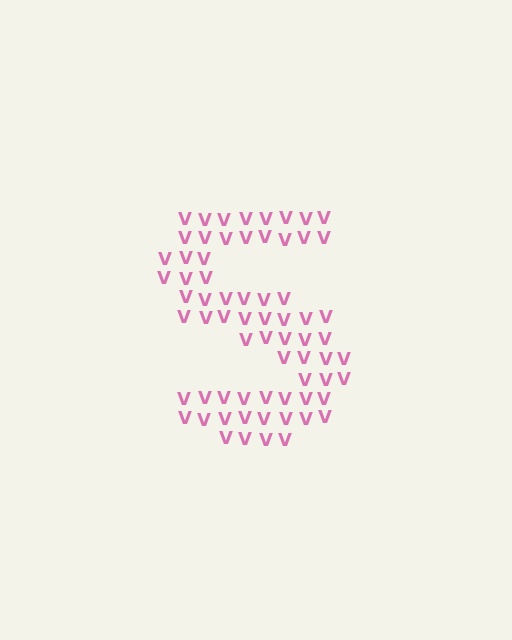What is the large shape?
The large shape is the letter S.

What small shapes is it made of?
It is made of small letter V's.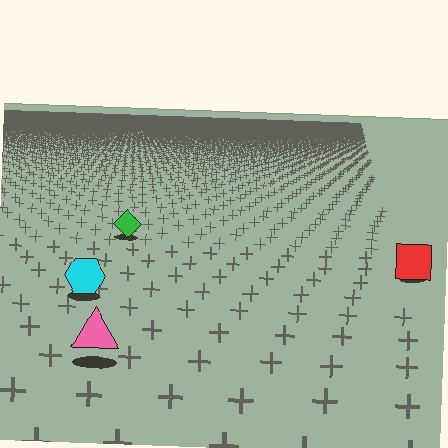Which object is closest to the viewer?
The pink triangle is closest. The texture marks near it are larger and more spread out.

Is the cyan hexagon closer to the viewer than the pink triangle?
No. The pink triangle is closer — you can tell from the texture gradient: the ground texture is coarser near it.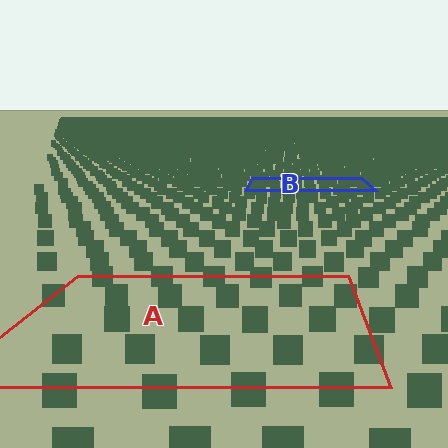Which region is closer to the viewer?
Region A is closer. The texture elements there are larger and more spread out.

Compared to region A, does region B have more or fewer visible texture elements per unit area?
Region B has more texture elements per unit area — they are packed more densely because it is farther away.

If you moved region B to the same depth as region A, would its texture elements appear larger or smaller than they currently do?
They would appear larger. At a closer depth, the same texture elements are projected at a bigger on-screen size.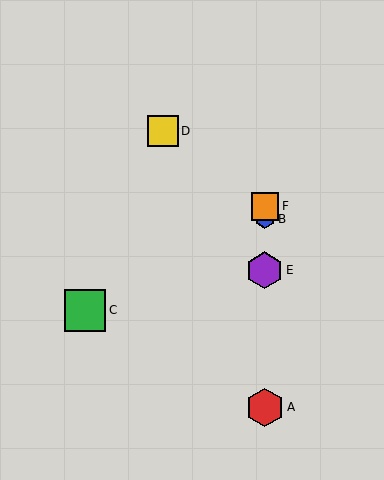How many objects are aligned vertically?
4 objects (A, B, E, F) are aligned vertically.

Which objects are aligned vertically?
Objects A, B, E, F are aligned vertically.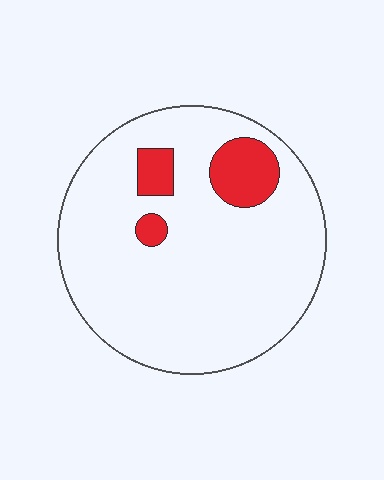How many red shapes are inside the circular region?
3.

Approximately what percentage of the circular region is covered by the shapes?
Approximately 10%.